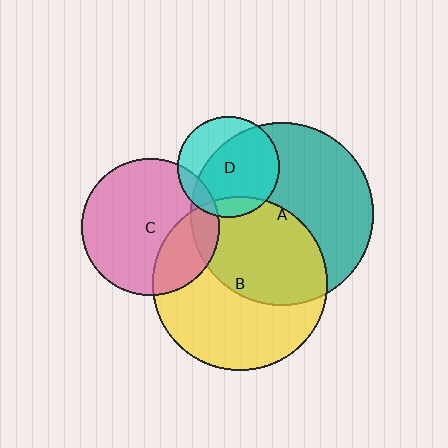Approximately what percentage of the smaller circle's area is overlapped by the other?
Approximately 10%.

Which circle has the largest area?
Circle A (teal).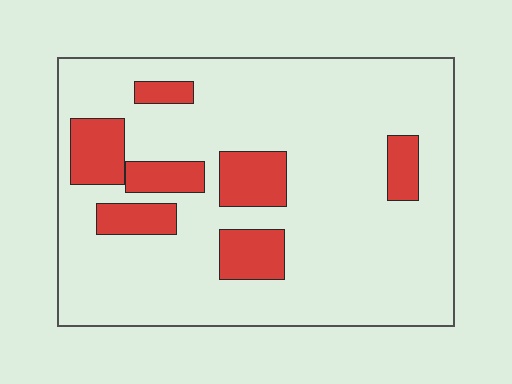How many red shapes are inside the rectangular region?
7.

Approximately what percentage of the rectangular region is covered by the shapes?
Approximately 20%.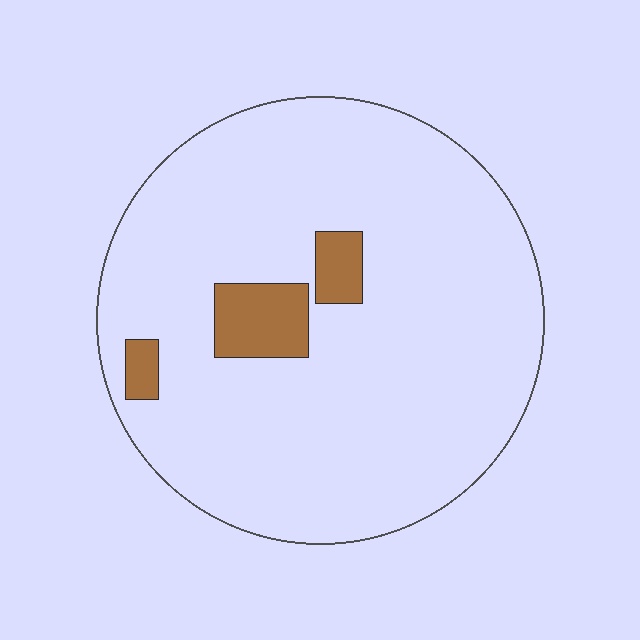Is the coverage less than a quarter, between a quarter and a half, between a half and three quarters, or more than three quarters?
Less than a quarter.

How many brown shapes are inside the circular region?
3.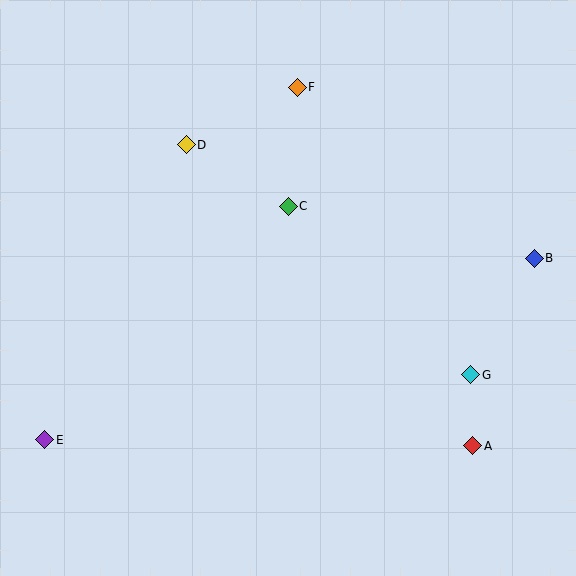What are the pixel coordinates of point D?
Point D is at (186, 145).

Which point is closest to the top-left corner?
Point D is closest to the top-left corner.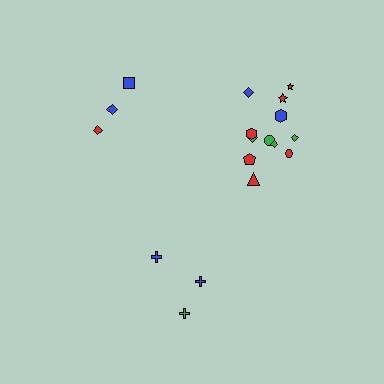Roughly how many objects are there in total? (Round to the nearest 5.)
Roughly 20 objects in total.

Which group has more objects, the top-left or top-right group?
The top-right group.